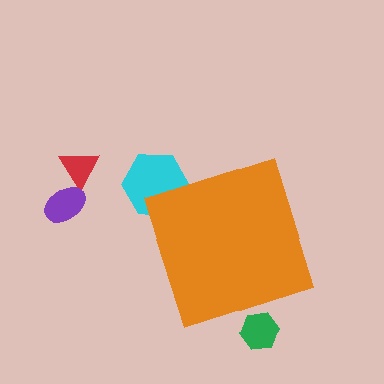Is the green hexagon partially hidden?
Yes, the green hexagon is partially hidden behind the orange diamond.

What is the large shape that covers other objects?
An orange diamond.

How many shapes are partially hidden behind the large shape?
2 shapes are partially hidden.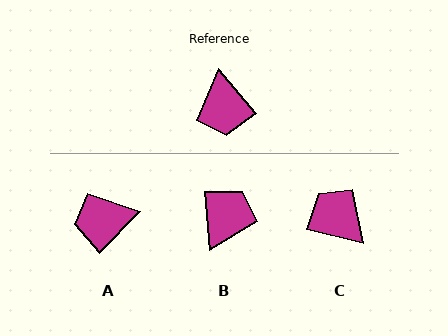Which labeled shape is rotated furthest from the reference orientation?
C, about 145 degrees away.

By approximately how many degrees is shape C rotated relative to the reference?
Approximately 145 degrees clockwise.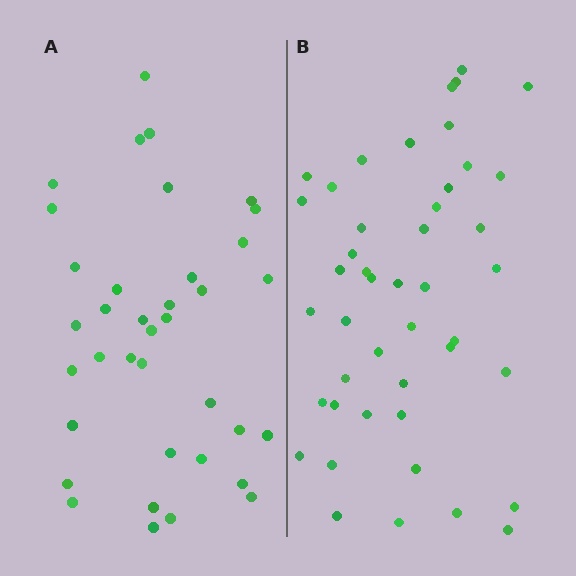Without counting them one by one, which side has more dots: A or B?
Region B (the right region) has more dots.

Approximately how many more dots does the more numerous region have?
Region B has roughly 8 or so more dots than region A.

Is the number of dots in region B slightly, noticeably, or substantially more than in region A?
Region B has only slightly more — the two regions are fairly close. The ratio is roughly 1.2 to 1.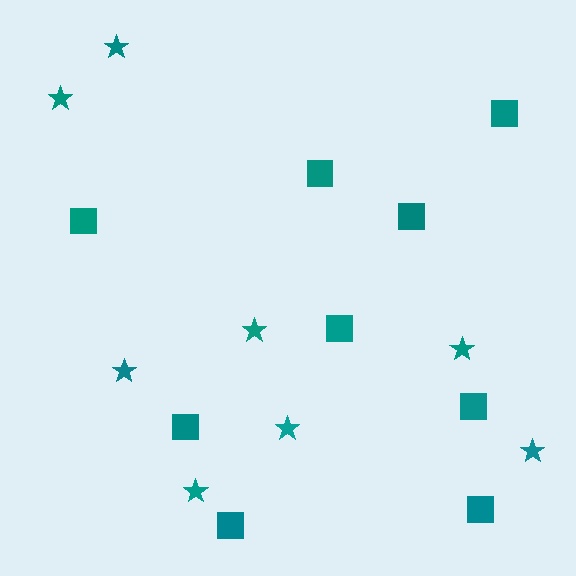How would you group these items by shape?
There are 2 groups: one group of squares (9) and one group of stars (8).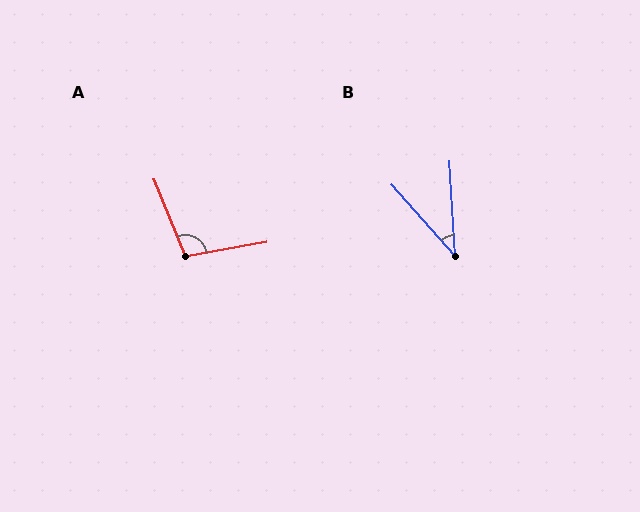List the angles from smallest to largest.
B (38°), A (102°).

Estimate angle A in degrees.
Approximately 102 degrees.